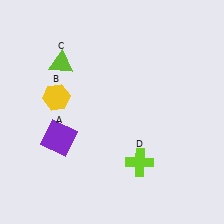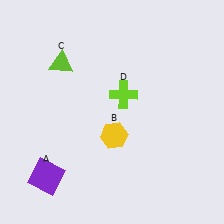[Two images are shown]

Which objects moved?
The objects that moved are: the purple square (A), the yellow hexagon (B), the lime cross (D).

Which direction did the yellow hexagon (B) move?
The yellow hexagon (B) moved right.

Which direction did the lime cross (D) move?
The lime cross (D) moved up.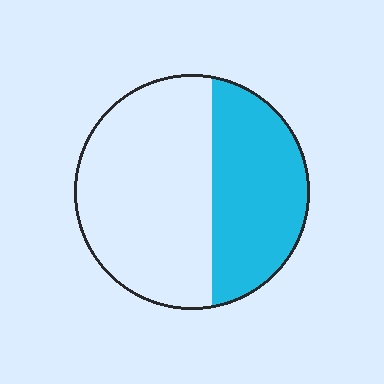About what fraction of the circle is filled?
About two fifths (2/5).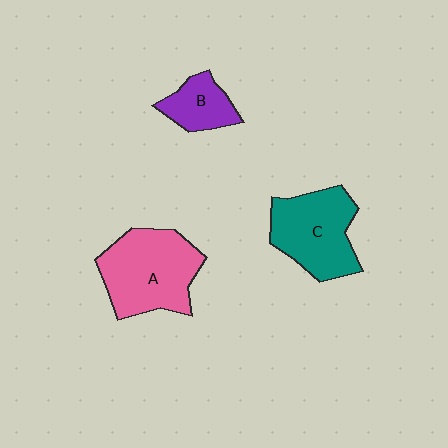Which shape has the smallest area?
Shape B (purple).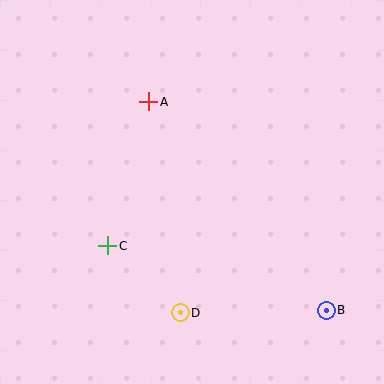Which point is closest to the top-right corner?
Point A is closest to the top-right corner.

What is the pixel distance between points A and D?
The distance between A and D is 213 pixels.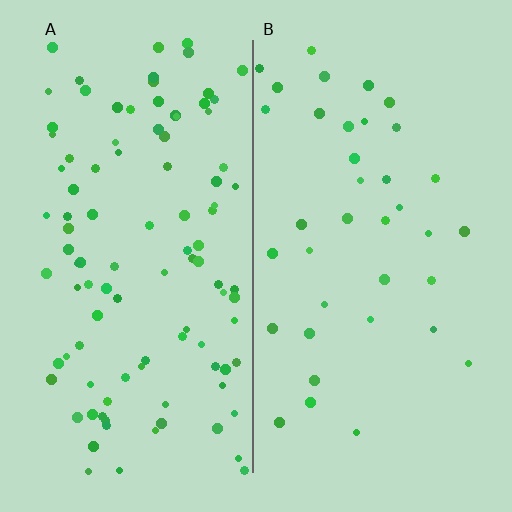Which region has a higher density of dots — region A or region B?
A (the left).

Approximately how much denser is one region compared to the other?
Approximately 2.7× — region A over region B.